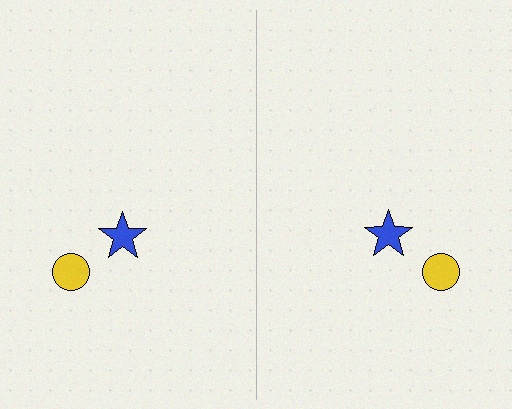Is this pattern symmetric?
Yes, this pattern has bilateral (reflection) symmetry.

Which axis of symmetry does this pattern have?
The pattern has a vertical axis of symmetry running through the center of the image.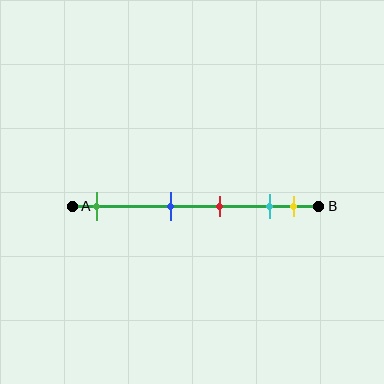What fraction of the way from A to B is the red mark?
The red mark is approximately 60% (0.6) of the way from A to B.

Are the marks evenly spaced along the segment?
No, the marks are not evenly spaced.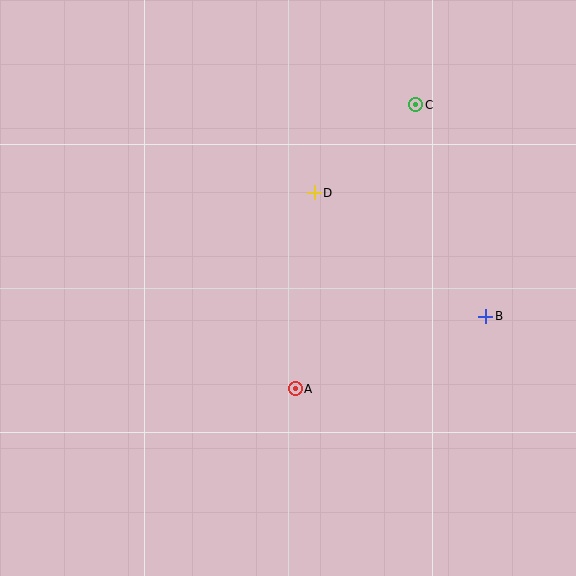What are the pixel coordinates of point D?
Point D is at (314, 193).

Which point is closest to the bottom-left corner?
Point A is closest to the bottom-left corner.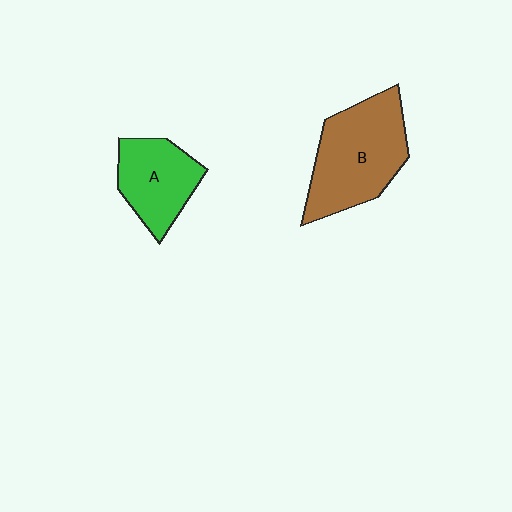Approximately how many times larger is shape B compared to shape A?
Approximately 1.5 times.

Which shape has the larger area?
Shape B (brown).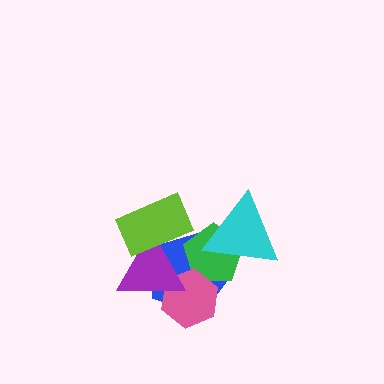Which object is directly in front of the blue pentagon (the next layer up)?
The green pentagon is directly in front of the blue pentagon.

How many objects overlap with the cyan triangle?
2 objects overlap with the cyan triangle.